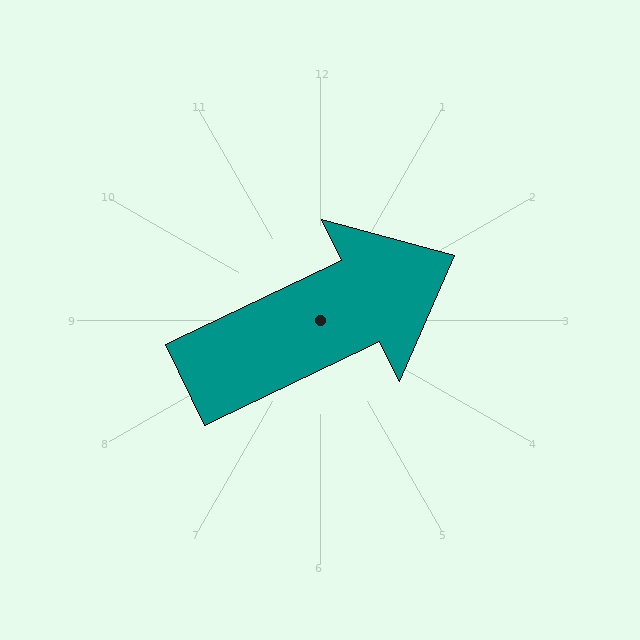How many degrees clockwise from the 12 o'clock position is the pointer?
Approximately 64 degrees.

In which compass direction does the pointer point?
Northeast.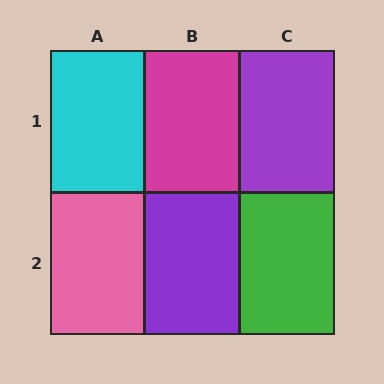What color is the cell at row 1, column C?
Purple.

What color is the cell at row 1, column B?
Magenta.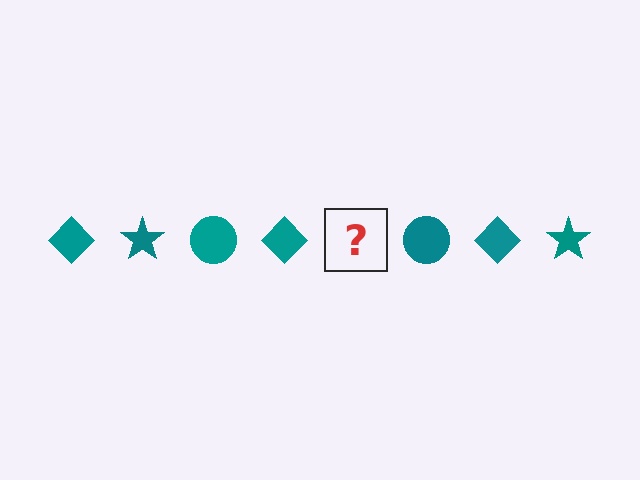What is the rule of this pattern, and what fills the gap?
The rule is that the pattern cycles through diamond, star, circle shapes in teal. The gap should be filled with a teal star.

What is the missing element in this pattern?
The missing element is a teal star.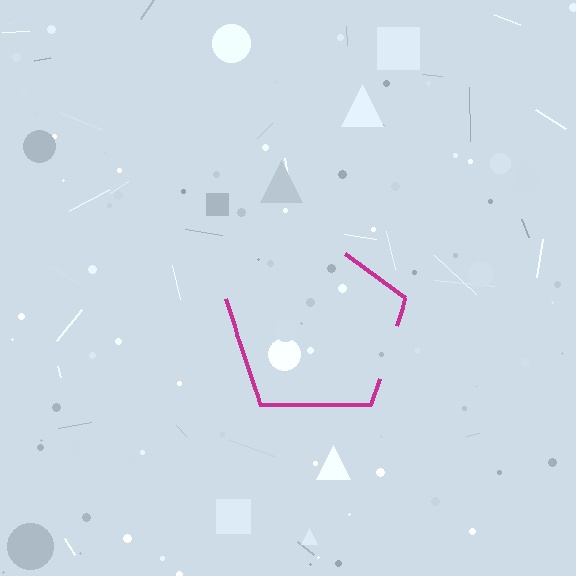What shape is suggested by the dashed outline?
The dashed outline suggests a pentagon.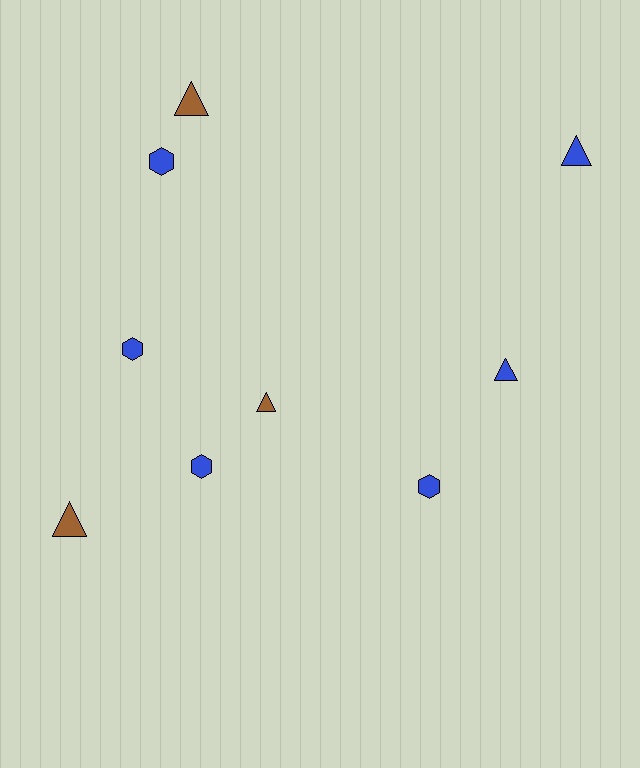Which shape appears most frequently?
Triangle, with 5 objects.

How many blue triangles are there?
There are 2 blue triangles.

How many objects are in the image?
There are 9 objects.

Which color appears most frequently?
Blue, with 6 objects.